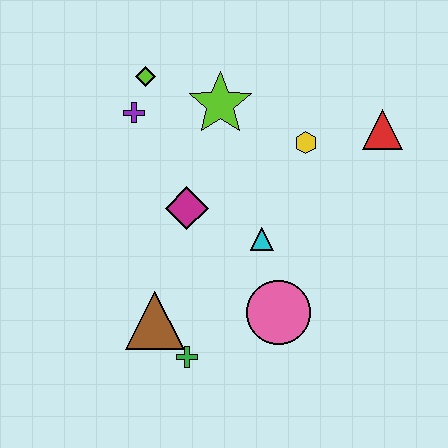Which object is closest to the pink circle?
The cyan triangle is closest to the pink circle.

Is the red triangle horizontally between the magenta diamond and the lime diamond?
No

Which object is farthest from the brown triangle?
The red triangle is farthest from the brown triangle.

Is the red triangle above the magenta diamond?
Yes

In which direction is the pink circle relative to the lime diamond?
The pink circle is below the lime diamond.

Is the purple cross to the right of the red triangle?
No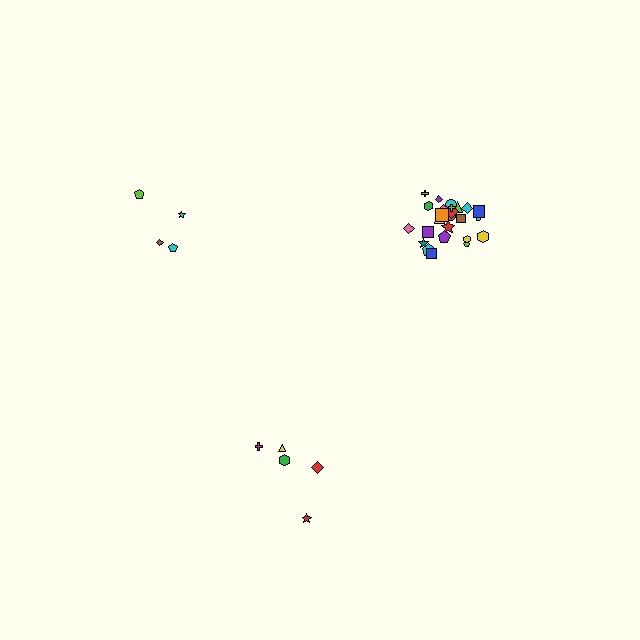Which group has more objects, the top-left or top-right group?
The top-right group.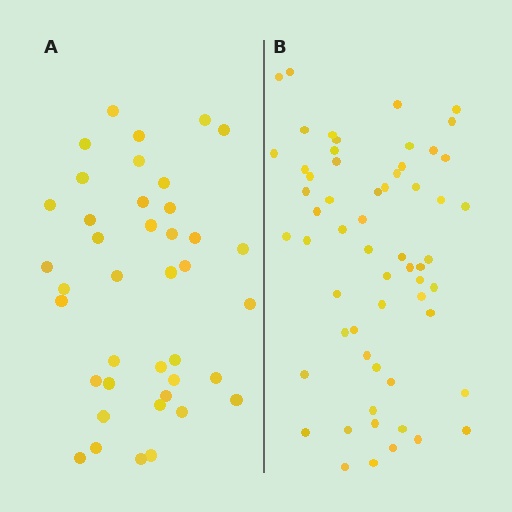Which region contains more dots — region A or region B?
Region B (the right region) has more dots.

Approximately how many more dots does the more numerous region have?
Region B has approximately 20 more dots than region A.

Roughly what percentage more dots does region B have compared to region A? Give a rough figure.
About 50% more.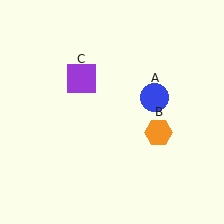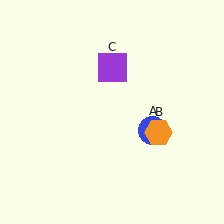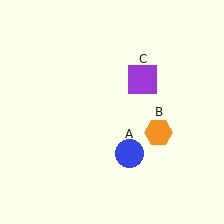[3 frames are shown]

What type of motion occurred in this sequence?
The blue circle (object A), purple square (object C) rotated clockwise around the center of the scene.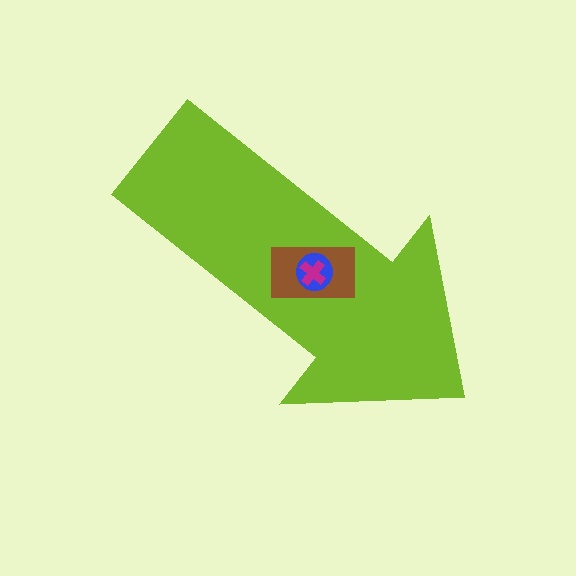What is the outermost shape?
The lime arrow.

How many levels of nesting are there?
4.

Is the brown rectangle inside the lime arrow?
Yes.